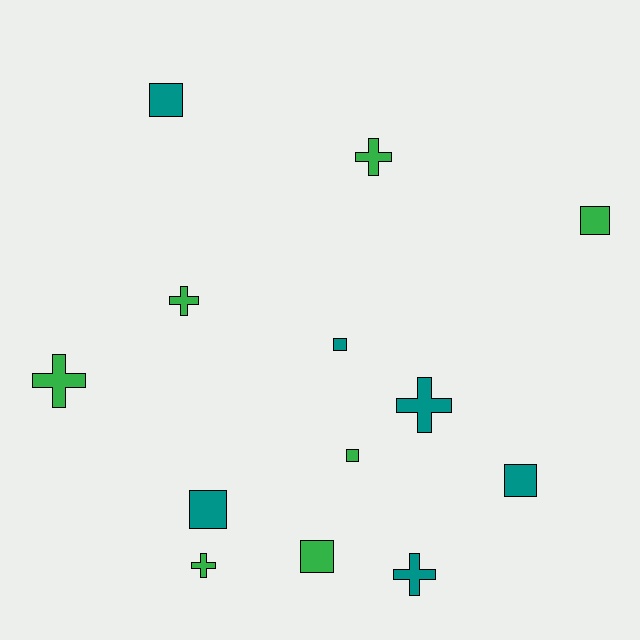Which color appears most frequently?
Green, with 7 objects.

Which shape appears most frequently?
Square, with 7 objects.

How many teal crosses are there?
There are 2 teal crosses.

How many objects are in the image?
There are 13 objects.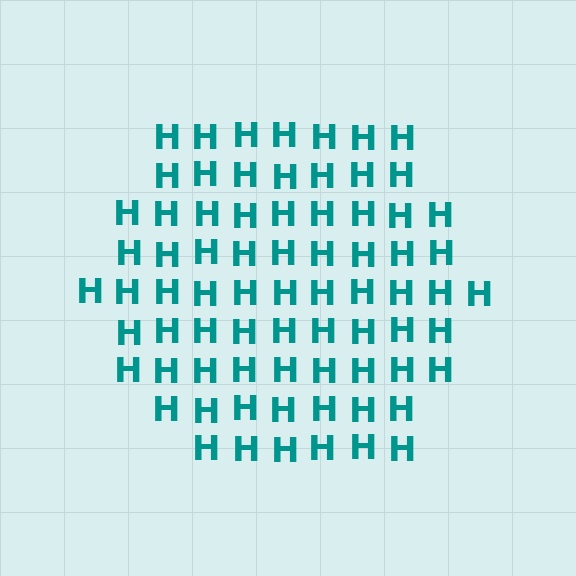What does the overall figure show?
The overall figure shows a hexagon.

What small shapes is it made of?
It is made of small letter H's.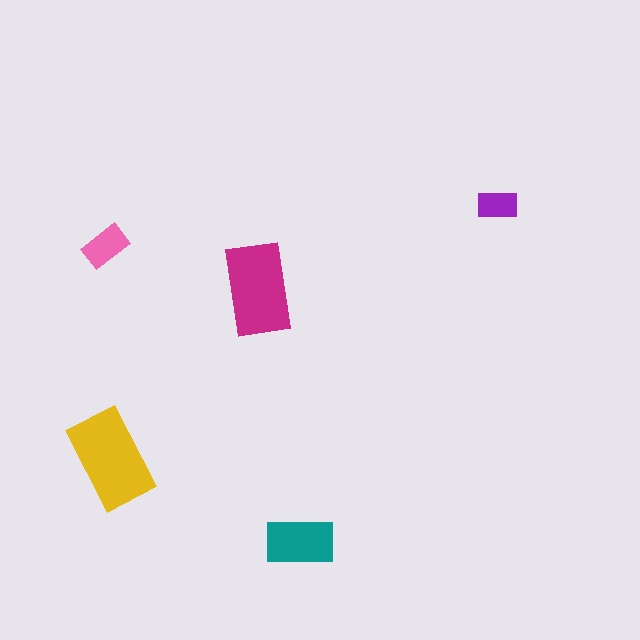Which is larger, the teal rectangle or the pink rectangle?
The teal one.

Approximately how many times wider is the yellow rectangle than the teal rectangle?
About 1.5 times wider.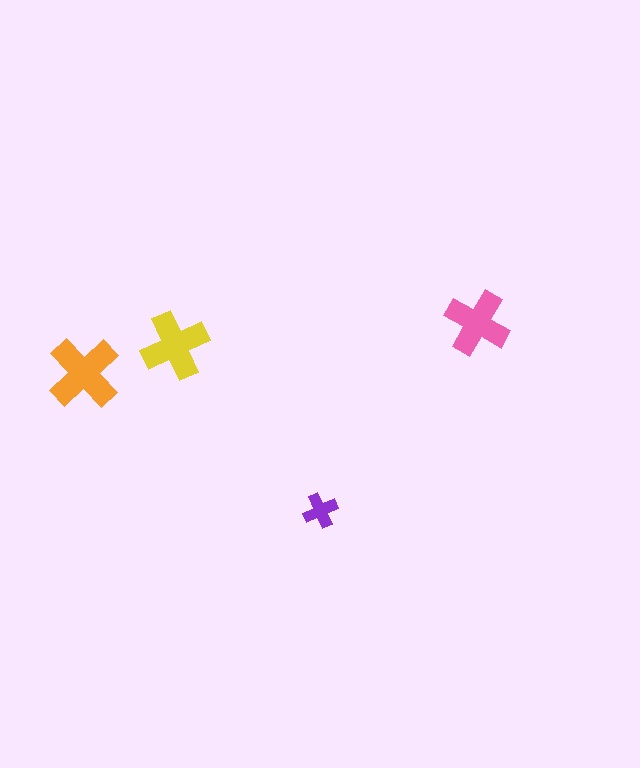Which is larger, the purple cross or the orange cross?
The orange one.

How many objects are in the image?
There are 4 objects in the image.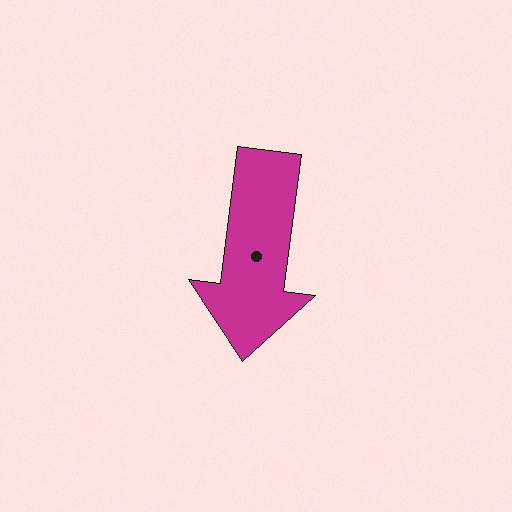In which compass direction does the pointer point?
South.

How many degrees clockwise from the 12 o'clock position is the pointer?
Approximately 187 degrees.